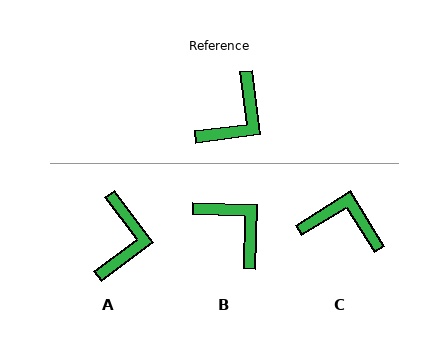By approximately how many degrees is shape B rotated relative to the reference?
Approximately 81 degrees counter-clockwise.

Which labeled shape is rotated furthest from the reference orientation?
C, about 115 degrees away.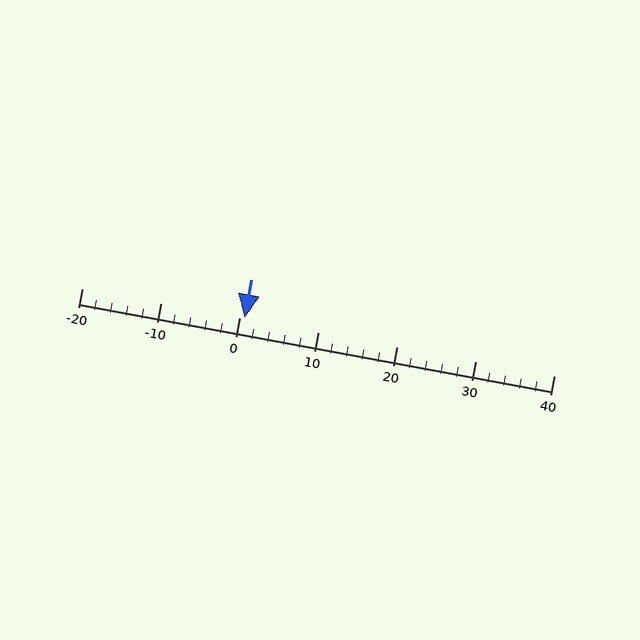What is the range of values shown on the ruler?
The ruler shows values from -20 to 40.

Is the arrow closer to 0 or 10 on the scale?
The arrow is closer to 0.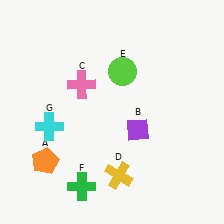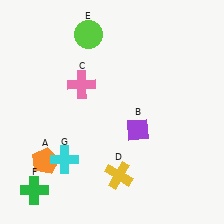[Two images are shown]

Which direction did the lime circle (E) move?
The lime circle (E) moved up.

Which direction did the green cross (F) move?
The green cross (F) moved left.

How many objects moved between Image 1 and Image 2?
3 objects moved between the two images.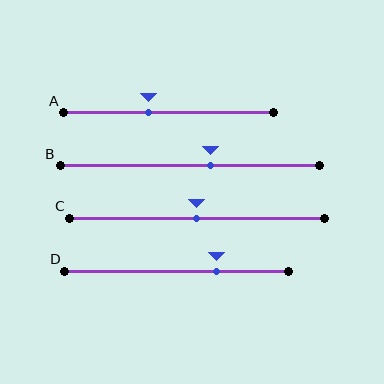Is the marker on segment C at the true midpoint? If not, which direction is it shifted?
Yes, the marker on segment C is at the true midpoint.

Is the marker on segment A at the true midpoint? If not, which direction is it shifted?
No, the marker on segment A is shifted to the left by about 9% of the segment length.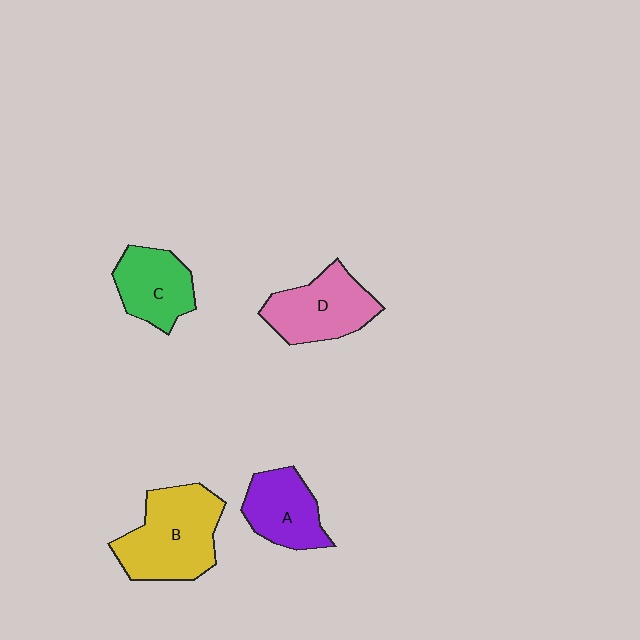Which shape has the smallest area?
Shape C (green).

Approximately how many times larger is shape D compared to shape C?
Approximately 1.2 times.